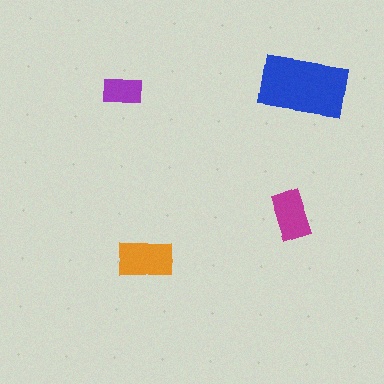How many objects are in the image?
There are 4 objects in the image.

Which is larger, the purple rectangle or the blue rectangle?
The blue one.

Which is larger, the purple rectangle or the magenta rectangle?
The magenta one.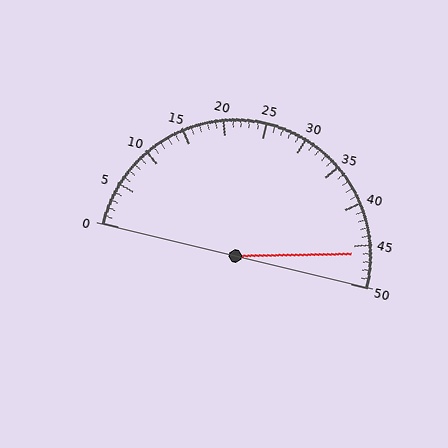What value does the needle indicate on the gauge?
The needle indicates approximately 46.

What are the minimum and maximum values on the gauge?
The gauge ranges from 0 to 50.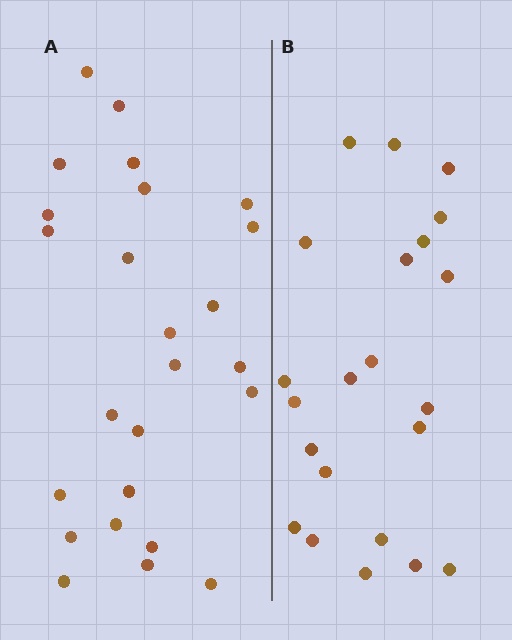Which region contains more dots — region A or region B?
Region A (the left region) has more dots.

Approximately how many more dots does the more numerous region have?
Region A has just a few more — roughly 2 or 3 more dots than region B.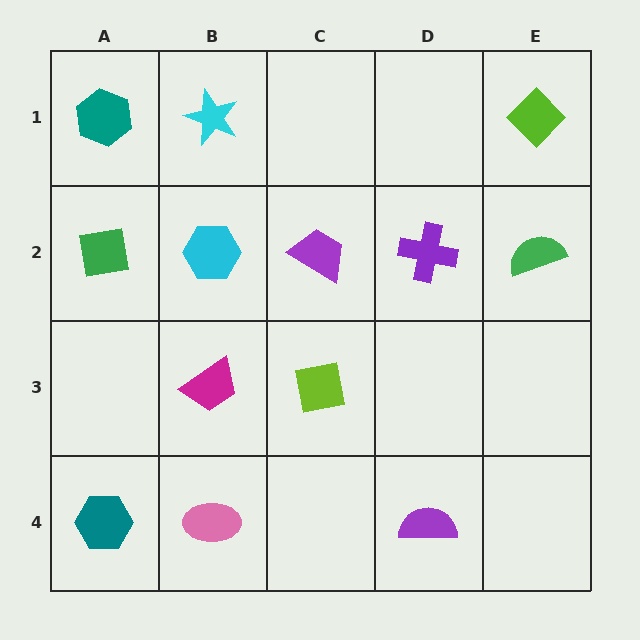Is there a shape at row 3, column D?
No, that cell is empty.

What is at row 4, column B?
A pink ellipse.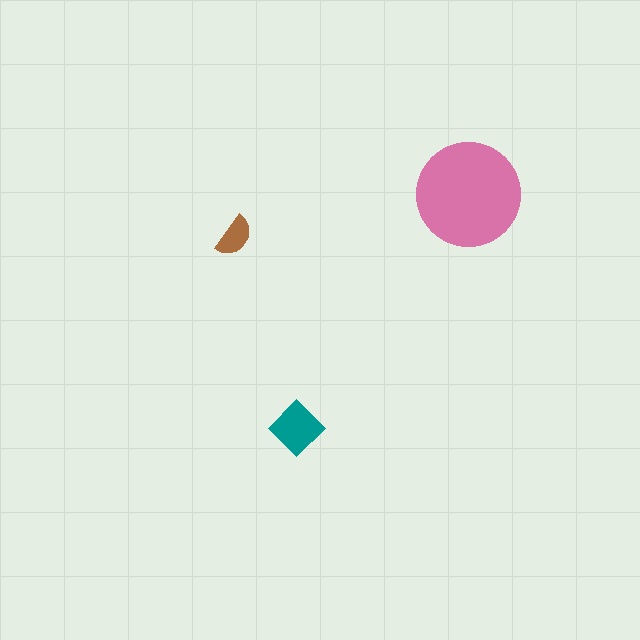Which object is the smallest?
The brown semicircle.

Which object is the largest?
The pink circle.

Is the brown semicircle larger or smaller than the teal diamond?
Smaller.